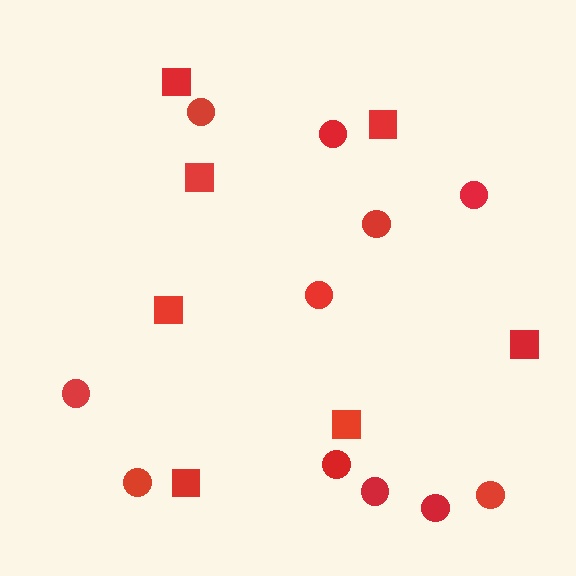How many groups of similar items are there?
There are 2 groups: one group of circles (11) and one group of squares (7).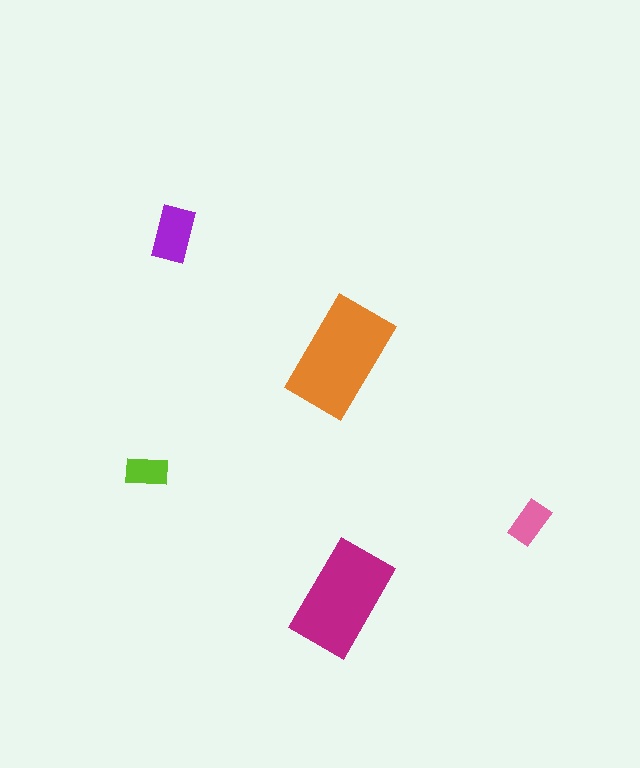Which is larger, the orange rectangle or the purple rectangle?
The orange one.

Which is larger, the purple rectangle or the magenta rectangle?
The magenta one.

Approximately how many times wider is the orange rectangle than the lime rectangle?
About 2.5 times wider.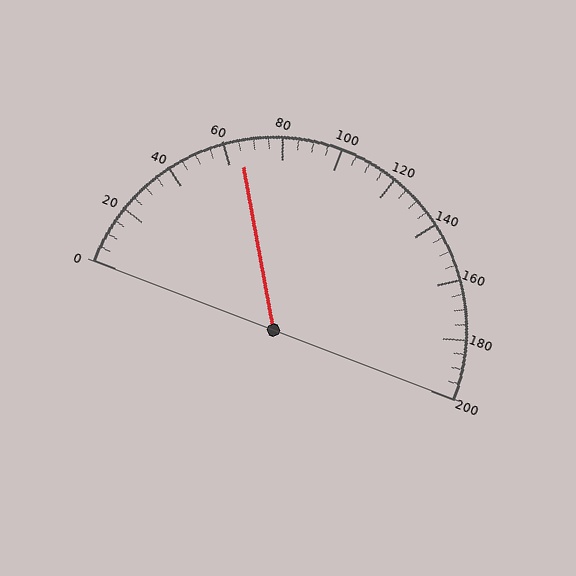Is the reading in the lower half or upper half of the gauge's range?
The reading is in the lower half of the range (0 to 200).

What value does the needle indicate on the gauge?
The needle indicates approximately 65.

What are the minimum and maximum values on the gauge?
The gauge ranges from 0 to 200.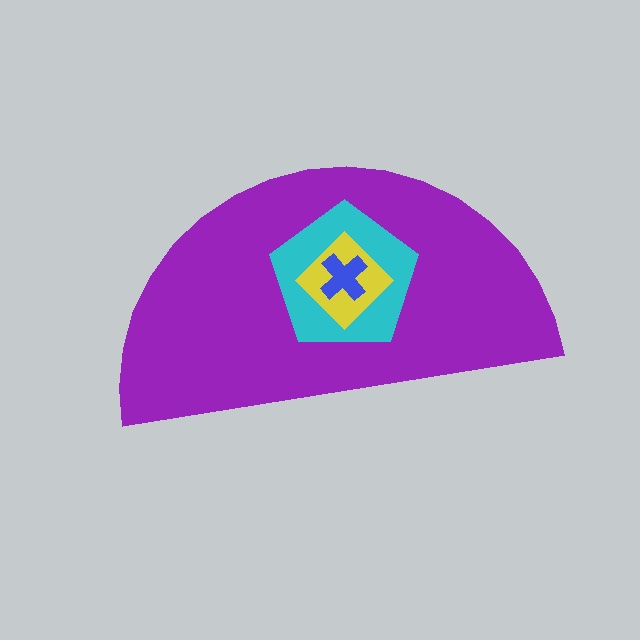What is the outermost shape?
The purple semicircle.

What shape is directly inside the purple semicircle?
The cyan pentagon.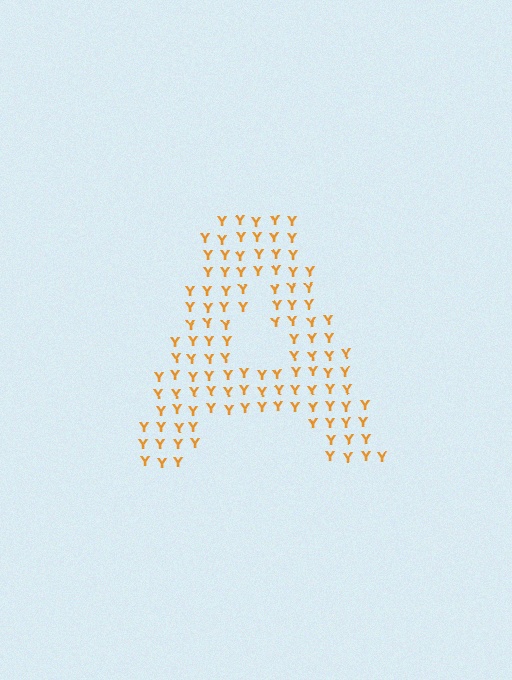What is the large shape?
The large shape is the letter A.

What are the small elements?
The small elements are letter Y's.